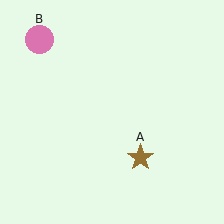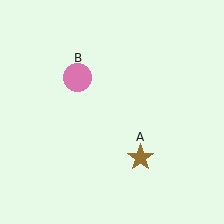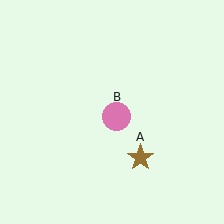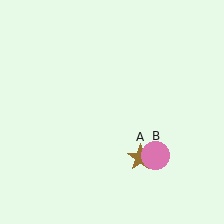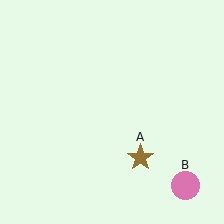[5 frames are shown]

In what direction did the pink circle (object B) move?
The pink circle (object B) moved down and to the right.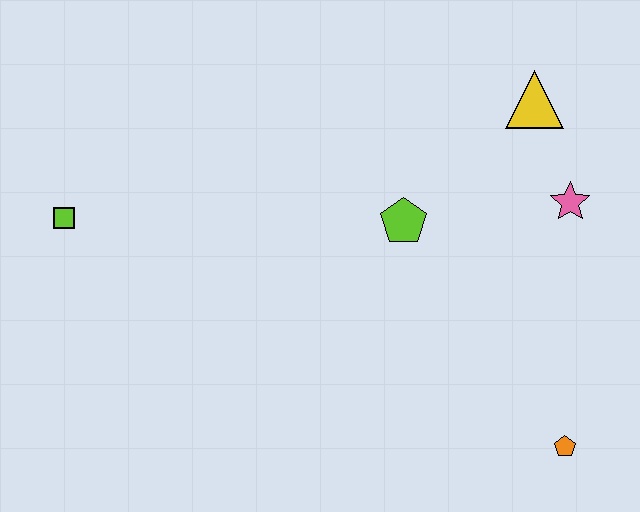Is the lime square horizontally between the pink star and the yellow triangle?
No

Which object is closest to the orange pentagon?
The pink star is closest to the orange pentagon.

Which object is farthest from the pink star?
The lime square is farthest from the pink star.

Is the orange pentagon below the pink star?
Yes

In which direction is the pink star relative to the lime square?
The pink star is to the right of the lime square.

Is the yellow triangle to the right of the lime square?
Yes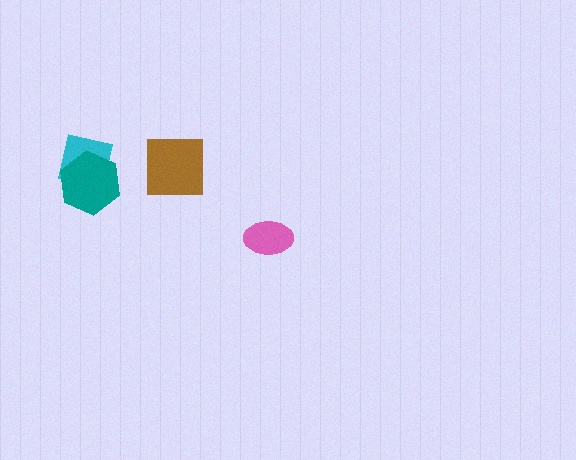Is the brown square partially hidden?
No, no other shape covers it.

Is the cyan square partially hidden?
Yes, it is partially covered by another shape.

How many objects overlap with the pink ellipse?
0 objects overlap with the pink ellipse.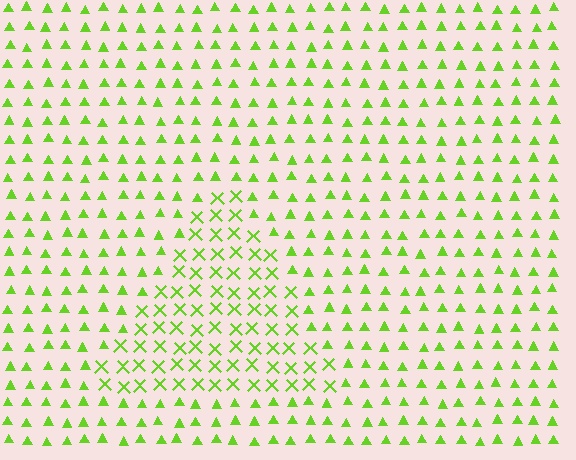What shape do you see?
I see a triangle.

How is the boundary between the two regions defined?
The boundary is defined by a change in element shape: X marks inside vs. triangles outside. All elements share the same color and spacing.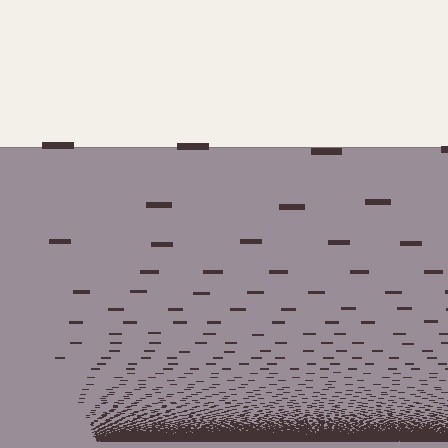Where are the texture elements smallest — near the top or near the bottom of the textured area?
Near the bottom.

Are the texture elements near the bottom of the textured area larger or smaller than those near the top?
Smaller. The gradient is inverted — elements near the bottom are smaller and denser.